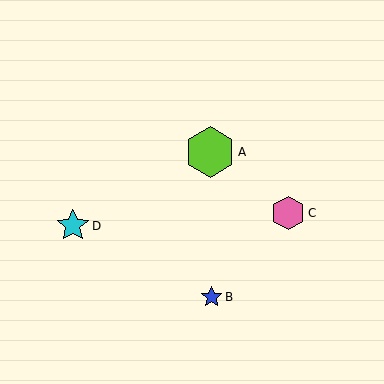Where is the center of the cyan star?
The center of the cyan star is at (73, 226).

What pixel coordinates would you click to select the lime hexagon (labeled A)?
Click at (210, 152) to select the lime hexagon A.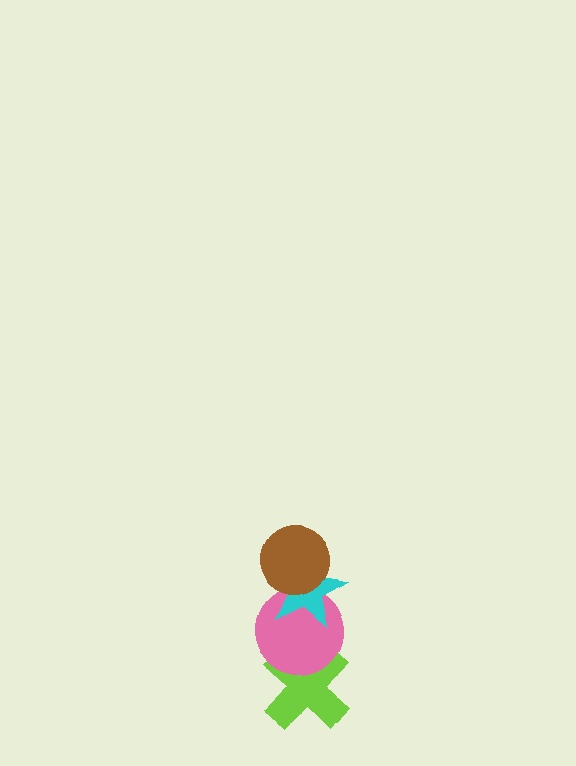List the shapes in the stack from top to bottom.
From top to bottom: the brown circle, the cyan star, the pink circle, the lime cross.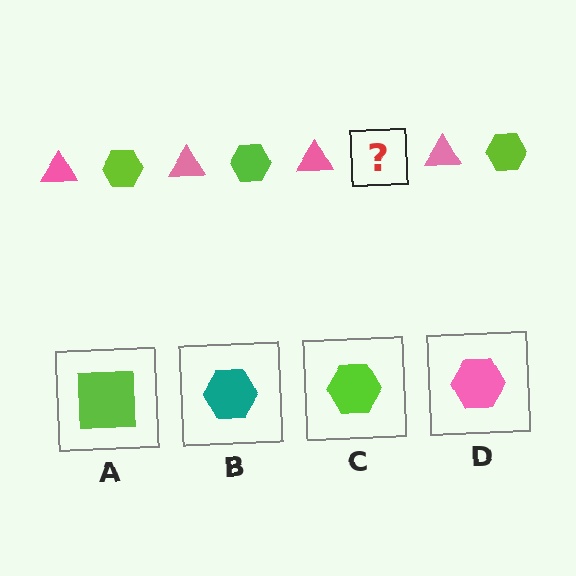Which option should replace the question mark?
Option C.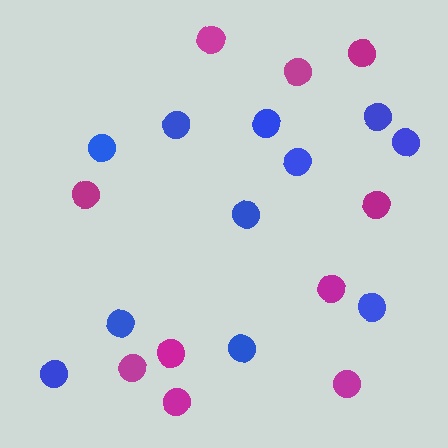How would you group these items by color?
There are 2 groups: one group of blue circles (11) and one group of magenta circles (10).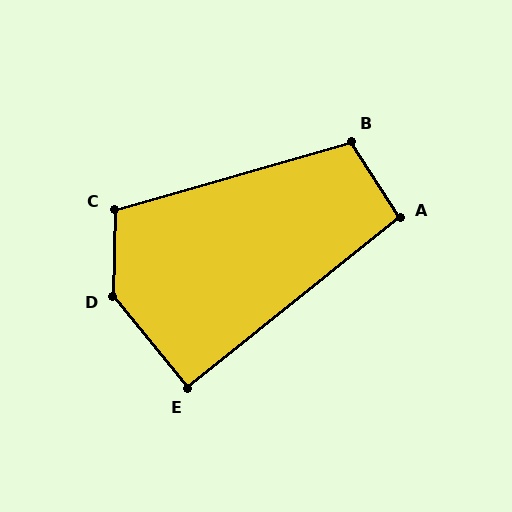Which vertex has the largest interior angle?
D, at approximately 140 degrees.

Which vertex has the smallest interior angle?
E, at approximately 90 degrees.